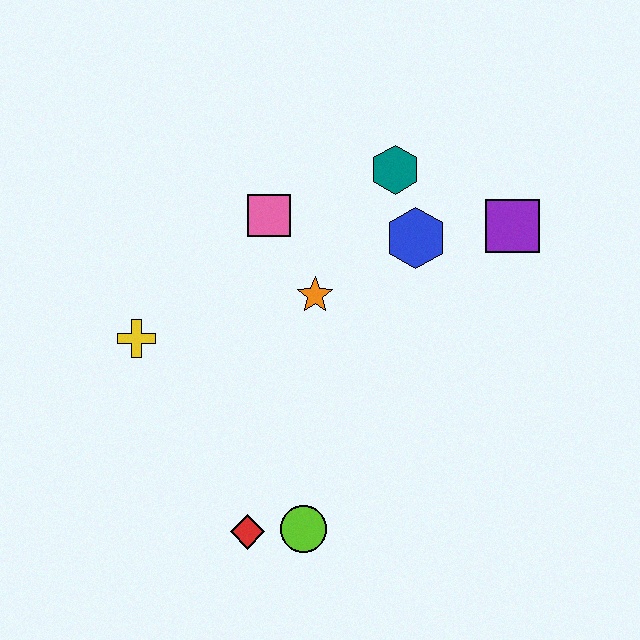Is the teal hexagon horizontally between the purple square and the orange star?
Yes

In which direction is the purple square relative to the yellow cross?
The purple square is to the right of the yellow cross.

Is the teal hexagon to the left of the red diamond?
No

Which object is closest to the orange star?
The pink square is closest to the orange star.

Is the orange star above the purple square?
No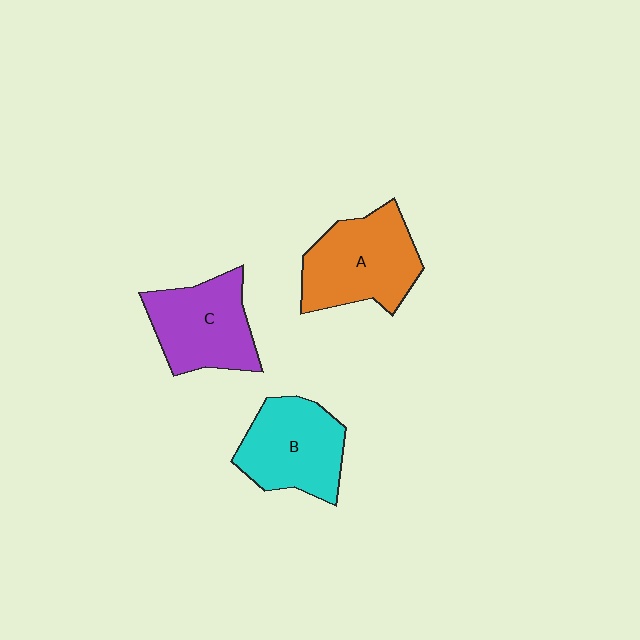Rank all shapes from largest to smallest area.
From largest to smallest: A (orange), B (cyan), C (purple).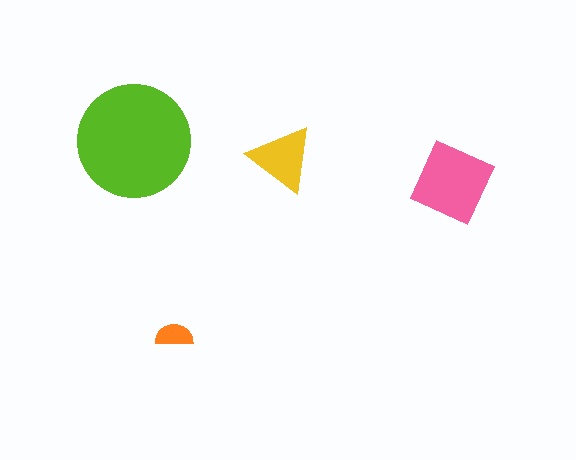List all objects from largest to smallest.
The lime circle, the pink diamond, the yellow triangle, the orange semicircle.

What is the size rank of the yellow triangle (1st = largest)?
3rd.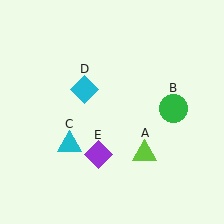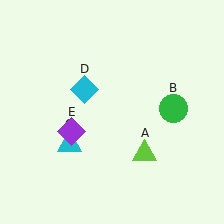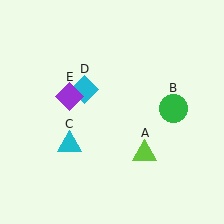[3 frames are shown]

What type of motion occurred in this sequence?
The purple diamond (object E) rotated clockwise around the center of the scene.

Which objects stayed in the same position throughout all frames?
Lime triangle (object A) and green circle (object B) and cyan triangle (object C) and cyan diamond (object D) remained stationary.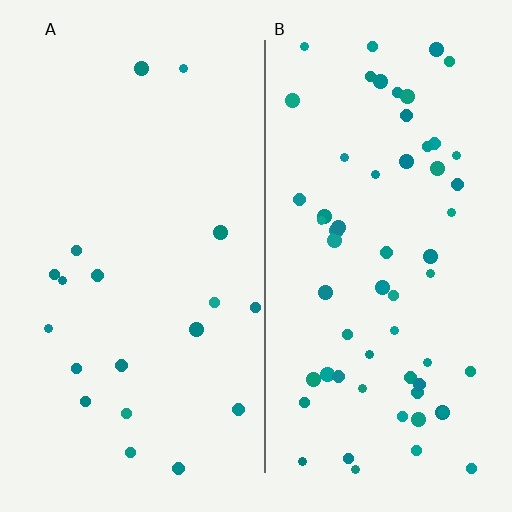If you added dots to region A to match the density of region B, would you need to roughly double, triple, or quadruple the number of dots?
Approximately triple.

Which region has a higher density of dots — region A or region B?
B (the right).